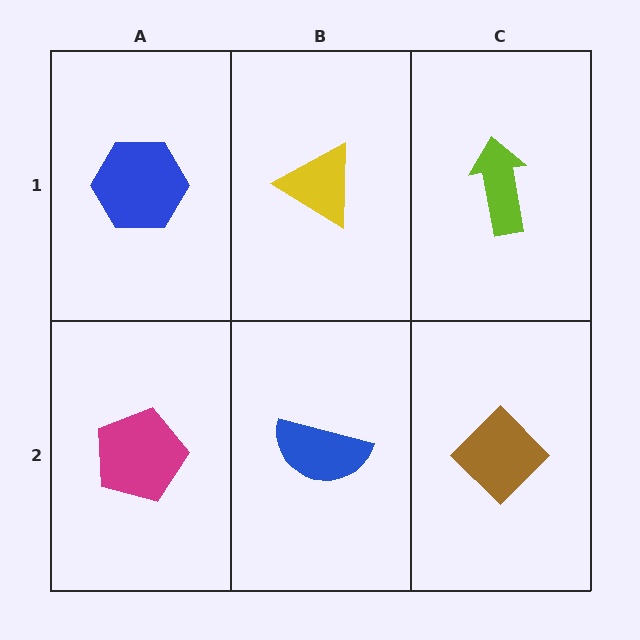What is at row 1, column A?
A blue hexagon.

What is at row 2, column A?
A magenta pentagon.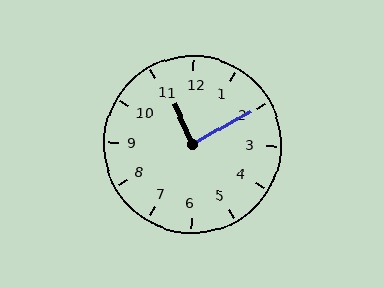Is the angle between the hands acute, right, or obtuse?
It is right.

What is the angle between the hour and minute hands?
Approximately 85 degrees.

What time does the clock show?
11:10.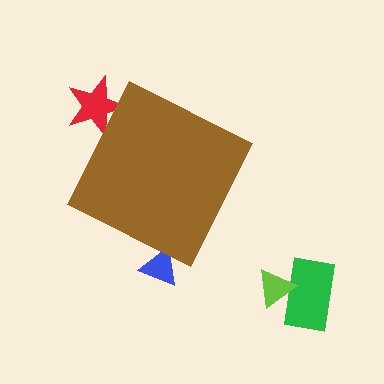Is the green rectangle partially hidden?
No, the green rectangle is fully visible.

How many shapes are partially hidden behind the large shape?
2 shapes are partially hidden.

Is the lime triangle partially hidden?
No, the lime triangle is fully visible.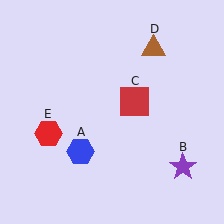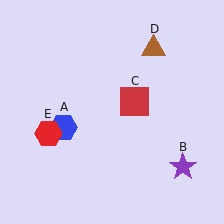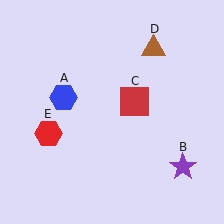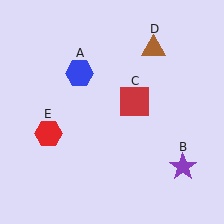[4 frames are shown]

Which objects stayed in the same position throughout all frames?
Purple star (object B) and red square (object C) and brown triangle (object D) and red hexagon (object E) remained stationary.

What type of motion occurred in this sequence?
The blue hexagon (object A) rotated clockwise around the center of the scene.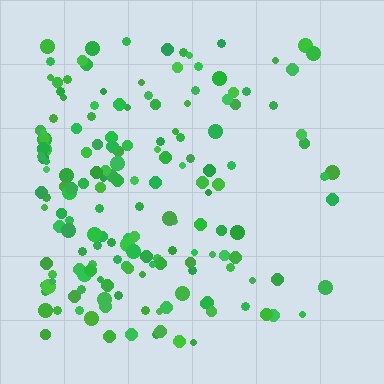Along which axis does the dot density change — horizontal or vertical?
Horizontal.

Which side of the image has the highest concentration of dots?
The left.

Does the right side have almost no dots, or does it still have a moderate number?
Still a moderate number, just noticeably fewer than the left.